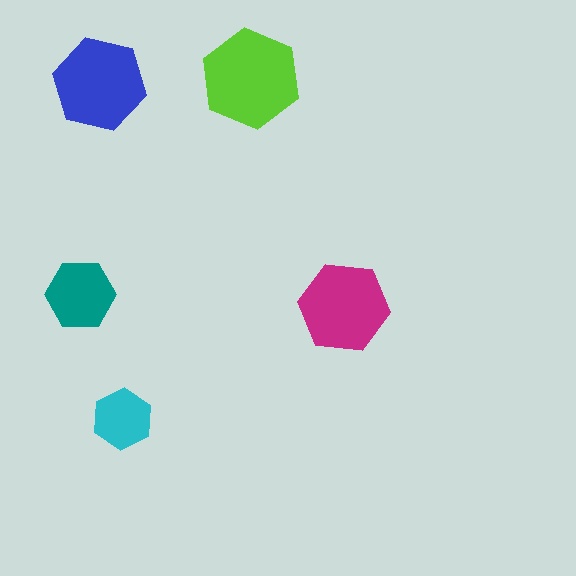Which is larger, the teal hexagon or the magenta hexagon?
The magenta one.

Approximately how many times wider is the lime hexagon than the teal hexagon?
About 1.5 times wider.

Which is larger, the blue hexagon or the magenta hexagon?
The blue one.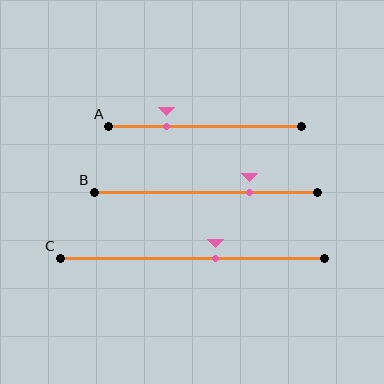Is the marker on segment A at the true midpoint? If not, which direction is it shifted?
No, the marker on segment A is shifted to the left by about 20% of the segment length.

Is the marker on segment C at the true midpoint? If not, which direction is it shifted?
No, the marker on segment C is shifted to the right by about 9% of the segment length.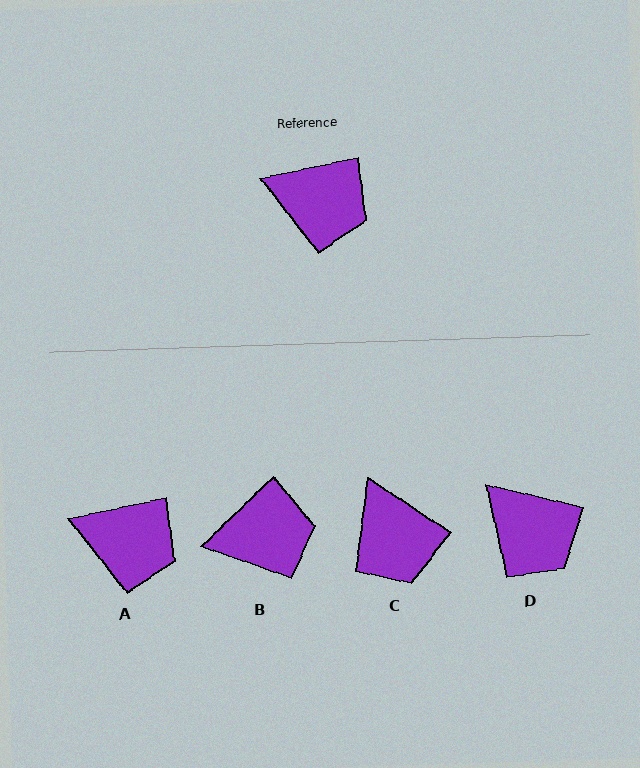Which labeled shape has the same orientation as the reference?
A.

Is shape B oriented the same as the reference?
No, it is off by about 32 degrees.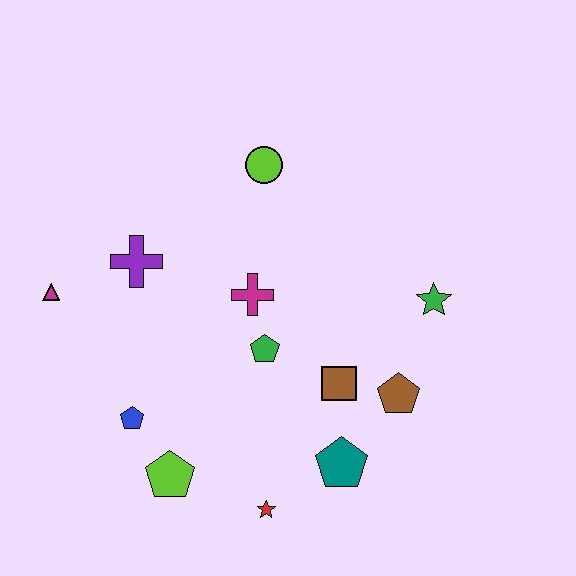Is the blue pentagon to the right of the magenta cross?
No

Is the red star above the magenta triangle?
No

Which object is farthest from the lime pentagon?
The lime circle is farthest from the lime pentagon.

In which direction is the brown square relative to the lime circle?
The brown square is below the lime circle.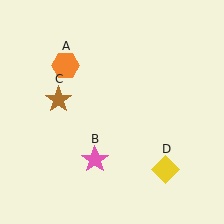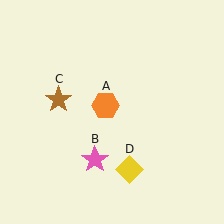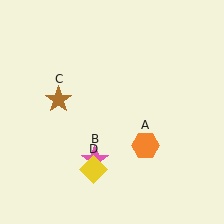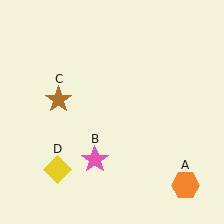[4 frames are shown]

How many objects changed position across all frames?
2 objects changed position: orange hexagon (object A), yellow diamond (object D).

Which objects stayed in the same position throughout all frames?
Pink star (object B) and brown star (object C) remained stationary.